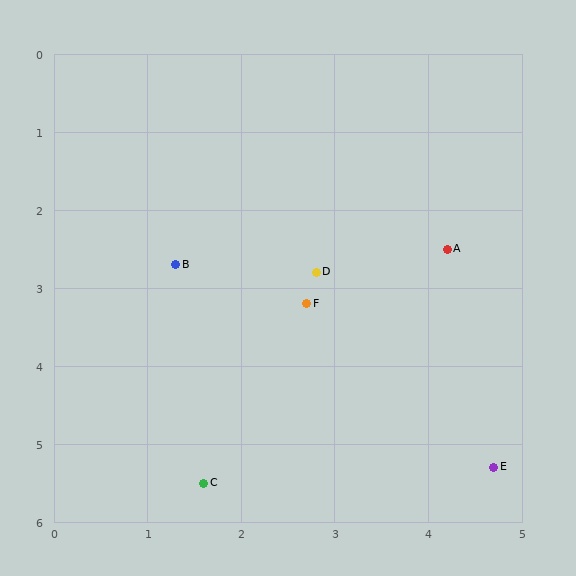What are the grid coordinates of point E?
Point E is at approximately (4.7, 5.3).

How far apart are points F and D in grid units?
Points F and D are about 0.4 grid units apart.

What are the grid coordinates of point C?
Point C is at approximately (1.6, 5.5).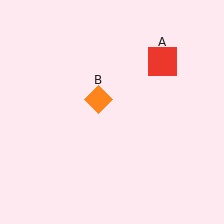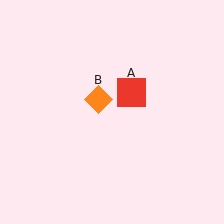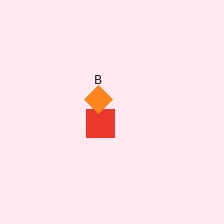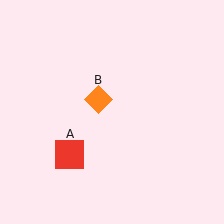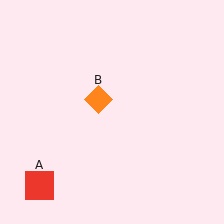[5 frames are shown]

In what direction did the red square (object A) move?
The red square (object A) moved down and to the left.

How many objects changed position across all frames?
1 object changed position: red square (object A).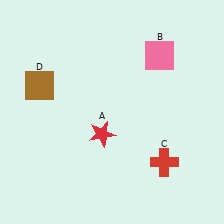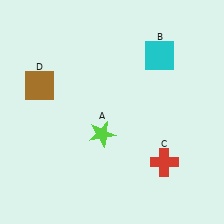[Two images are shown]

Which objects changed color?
A changed from red to lime. B changed from pink to cyan.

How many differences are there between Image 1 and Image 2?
There are 2 differences between the two images.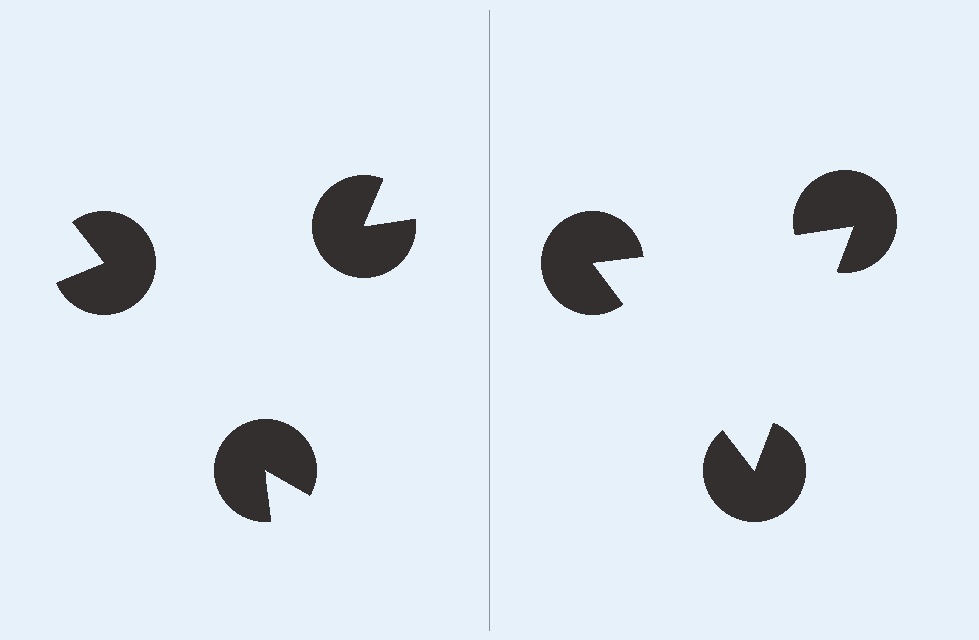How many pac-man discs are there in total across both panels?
6 — 3 on each side.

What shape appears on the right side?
An illusory triangle.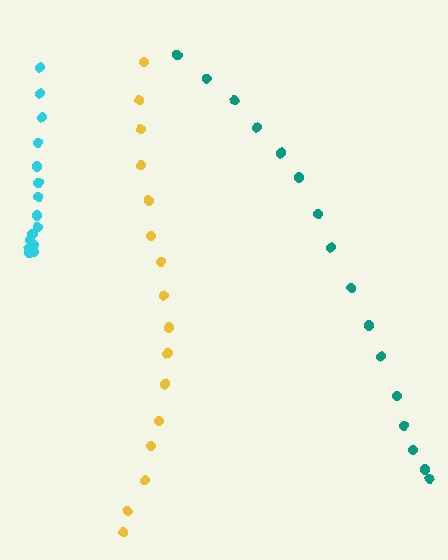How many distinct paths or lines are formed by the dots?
There are 3 distinct paths.